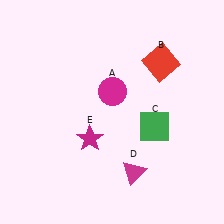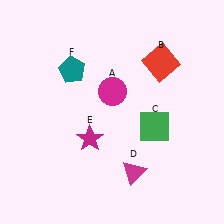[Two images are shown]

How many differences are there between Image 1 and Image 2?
There is 1 difference between the two images.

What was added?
A teal pentagon (F) was added in Image 2.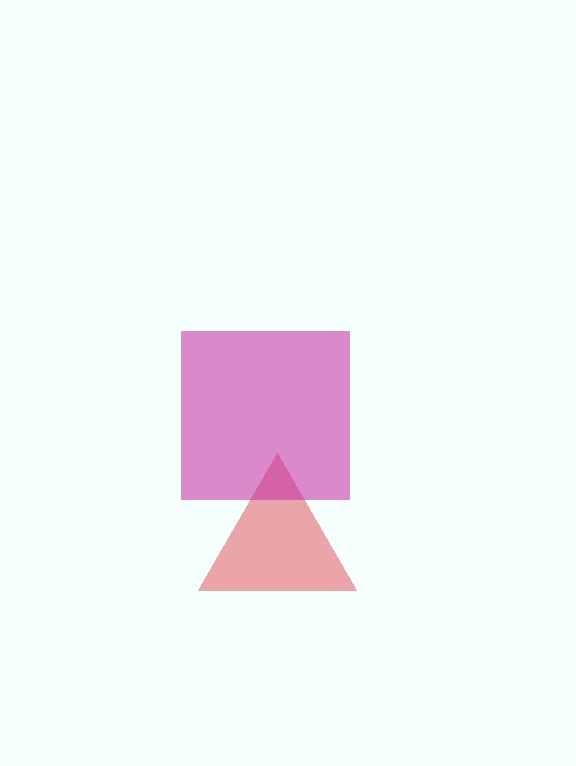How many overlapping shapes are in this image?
There are 2 overlapping shapes in the image.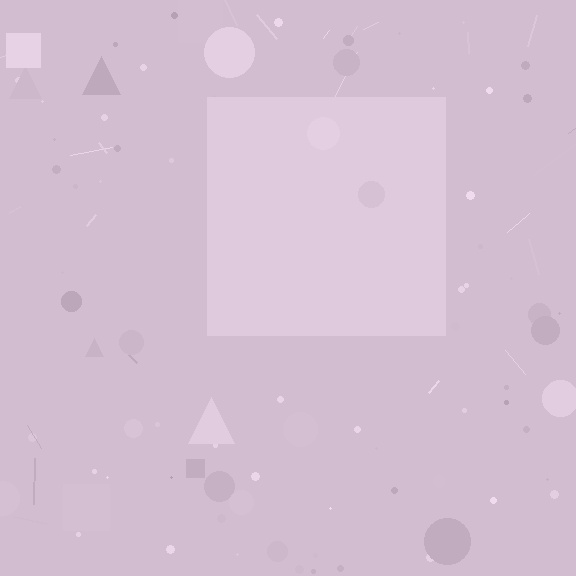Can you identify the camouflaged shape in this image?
The camouflaged shape is a square.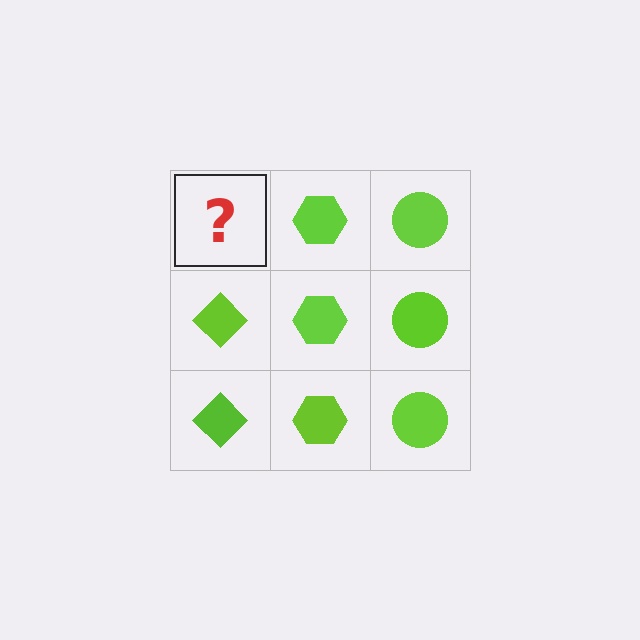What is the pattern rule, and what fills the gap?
The rule is that each column has a consistent shape. The gap should be filled with a lime diamond.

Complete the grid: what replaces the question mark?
The question mark should be replaced with a lime diamond.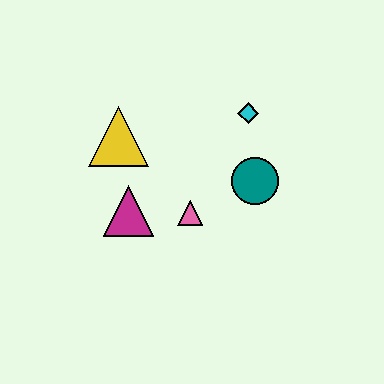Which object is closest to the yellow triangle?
The magenta triangle is closest to the yellow triangle.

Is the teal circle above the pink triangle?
Yes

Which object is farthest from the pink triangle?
The cyan diamond is farthest from the pink triangle.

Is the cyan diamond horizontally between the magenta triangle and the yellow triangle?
No